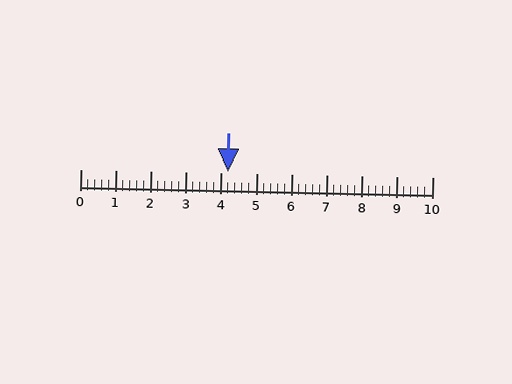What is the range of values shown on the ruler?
The ruler shows values from 0 to 10.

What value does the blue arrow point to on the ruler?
The blue arrow points to approximately 4.2.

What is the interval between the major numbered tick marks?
The major tick marks are spaced 1 units apart.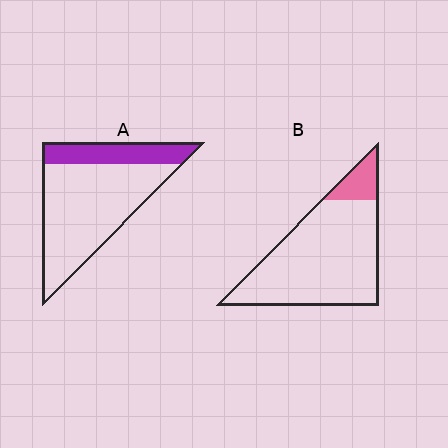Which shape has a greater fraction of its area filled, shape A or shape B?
Shape A.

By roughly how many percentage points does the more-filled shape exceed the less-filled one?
By roughly 10 percentage points (A over B).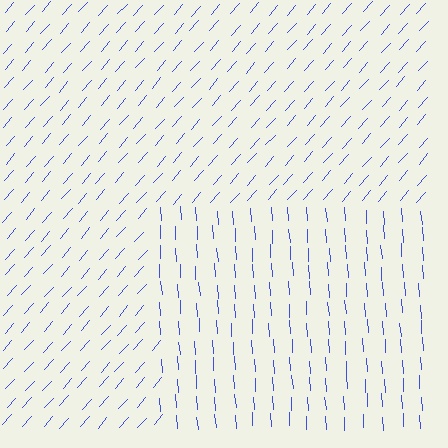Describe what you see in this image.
The image is filled with small blue line segments. A rectangle region in the image has lines oriented differently from the surrounding lines, creating a visible texture boundary.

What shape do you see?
I see a rectangle.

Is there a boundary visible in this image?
Yes, there is a texture boundary formed by a change in line orientation.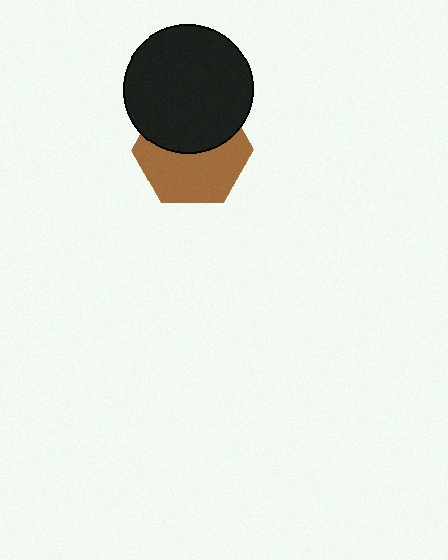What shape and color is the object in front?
The object in front is a black circle.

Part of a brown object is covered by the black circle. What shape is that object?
It is a hexagon.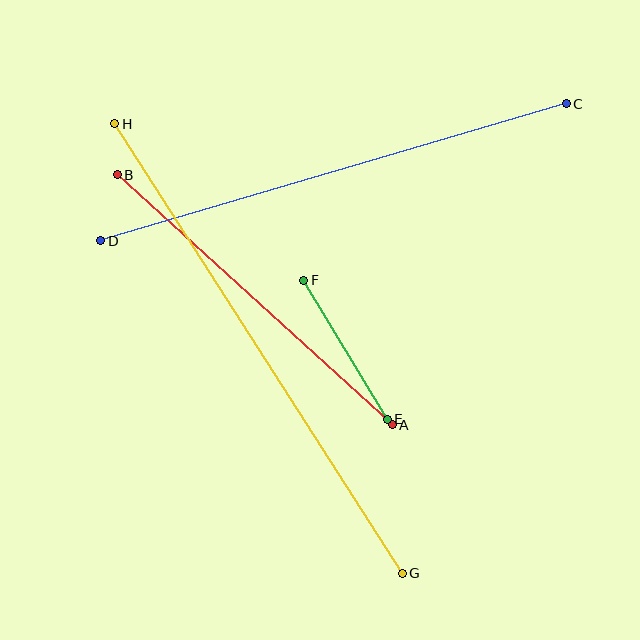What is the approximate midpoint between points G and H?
The midpoint is at approximately (258, 348) pixels.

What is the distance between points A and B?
The distance is approximately 372 pixels.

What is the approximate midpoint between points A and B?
The midpoint is at approximately (255, 300) pixels.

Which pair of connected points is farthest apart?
Points G and H are farthest apart.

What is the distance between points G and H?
The distance is approximately 534 pixels.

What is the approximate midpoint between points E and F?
The midpoint is at approximately (345, 350) pixels.